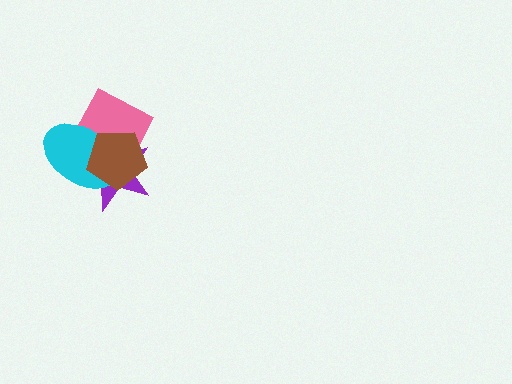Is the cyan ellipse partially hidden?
Yes, it is partially covered by another shape.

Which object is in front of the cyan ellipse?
The brown pentagon is in front of the cyan ellipse.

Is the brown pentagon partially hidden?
No, no other shape covers it.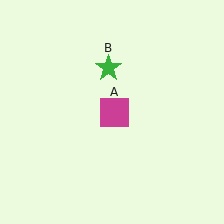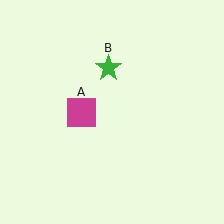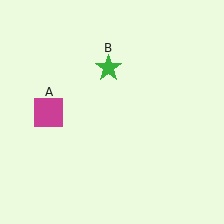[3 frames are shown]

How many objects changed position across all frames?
1 object changed position: magenta square (object A).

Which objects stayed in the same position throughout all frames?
Green star (object B) remained stationary.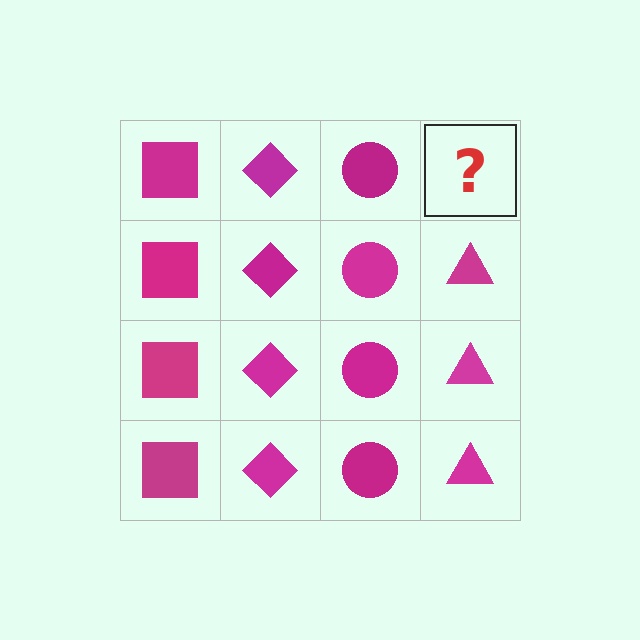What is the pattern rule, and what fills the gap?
The rule is that each column has a consistent shape. The gap should be filled with a magenta triangle.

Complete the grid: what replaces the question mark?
The question mark should be replaced with a magenta triangle.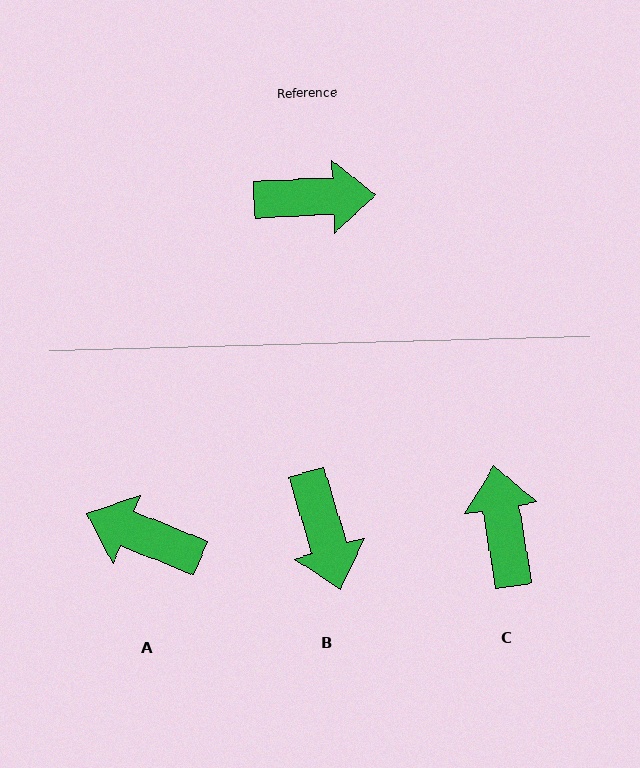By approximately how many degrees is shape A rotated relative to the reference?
Approximately 156 degrees counter-clockwise.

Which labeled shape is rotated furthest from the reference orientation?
A, about 156 degrees away.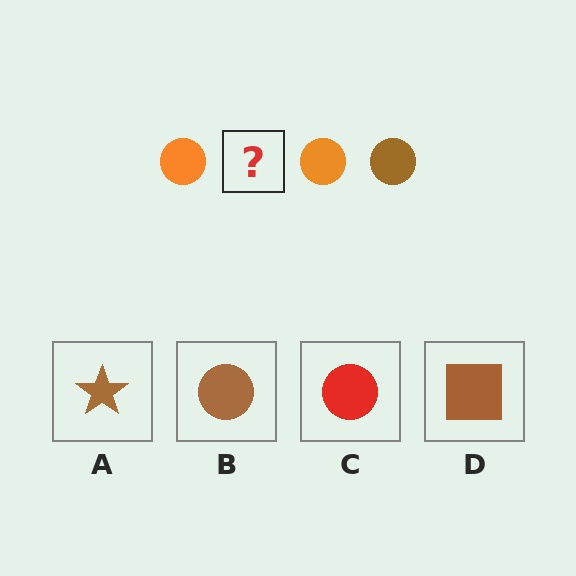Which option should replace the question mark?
Option B.